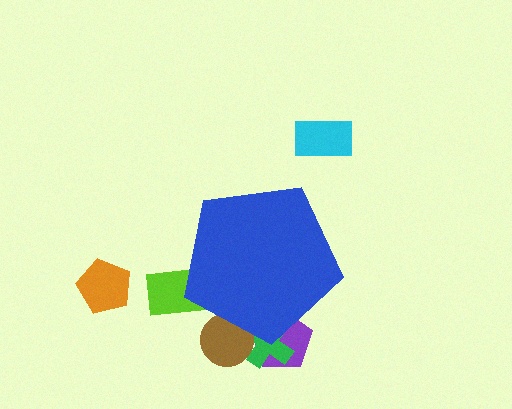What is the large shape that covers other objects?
A blue pentagon.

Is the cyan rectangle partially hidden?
No, the cyan rectangle is fully visible.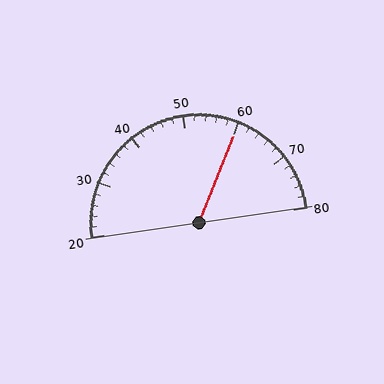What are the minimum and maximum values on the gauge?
The gauge ranges from 20 to 80.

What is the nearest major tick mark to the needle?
The nearest major tick mark is 60.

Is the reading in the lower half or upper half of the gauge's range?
The reading is in the upper half of the range (20 to 80).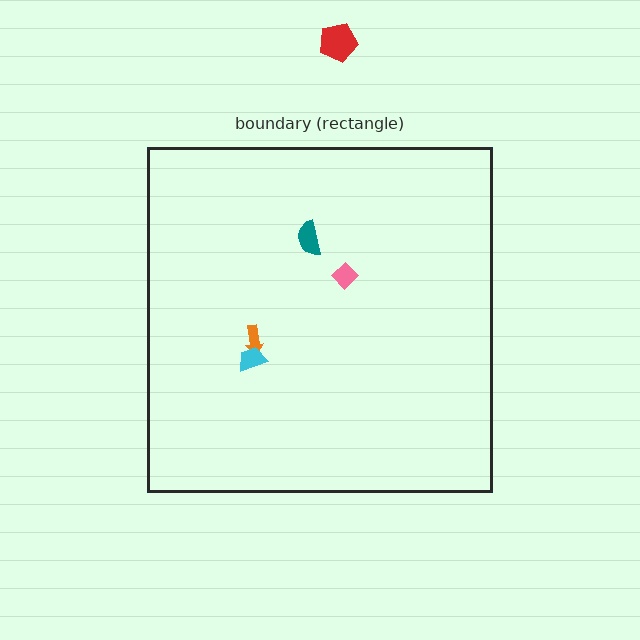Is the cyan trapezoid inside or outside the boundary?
Inside.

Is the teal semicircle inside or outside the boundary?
Inside.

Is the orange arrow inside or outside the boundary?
Inside.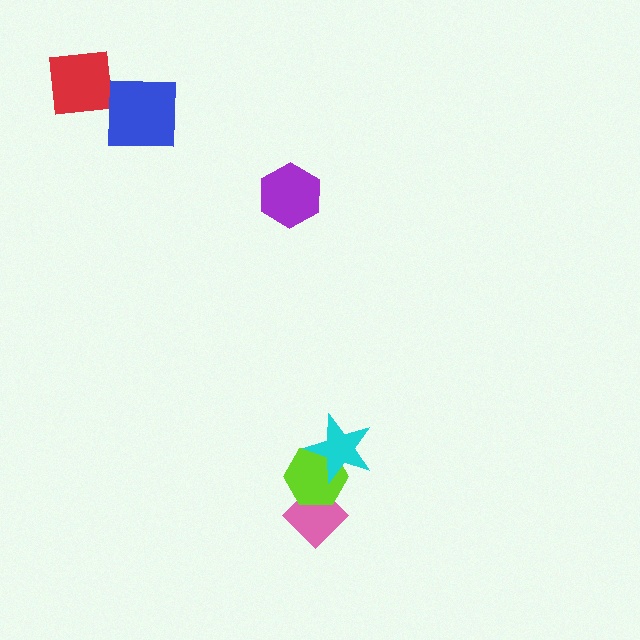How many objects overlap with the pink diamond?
1 object overlaps with the pink diamond.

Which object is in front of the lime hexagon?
The cyan star is in front of the lime hexagon.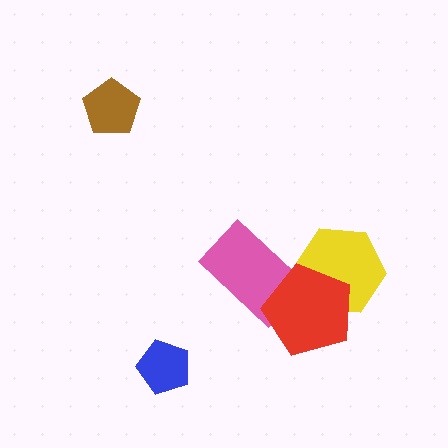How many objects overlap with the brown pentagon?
0 objects overlap with the brown pentagon.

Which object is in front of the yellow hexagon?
The red pentagon is in front of the yellow hexagon.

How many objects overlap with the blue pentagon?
0 objects overlap with the blue pentagon.